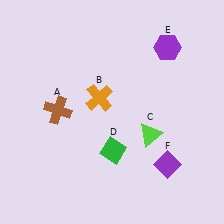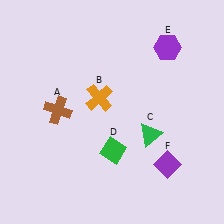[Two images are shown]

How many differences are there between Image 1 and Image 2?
There is 1 difference between the two images.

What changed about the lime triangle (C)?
In Image 1, C is lime. In Image 2, it changed to green.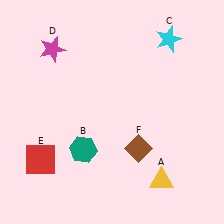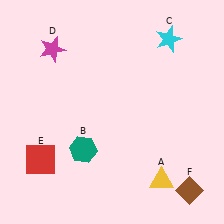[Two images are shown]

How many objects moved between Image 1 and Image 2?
1 object moved between the two images.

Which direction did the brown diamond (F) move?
The brown diamond (F) moved right.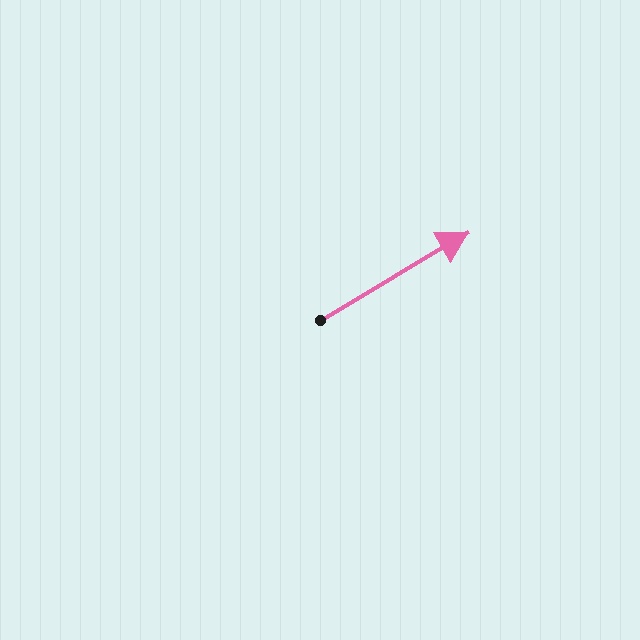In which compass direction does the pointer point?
Northeast.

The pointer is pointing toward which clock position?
Roughly 2 o'clock.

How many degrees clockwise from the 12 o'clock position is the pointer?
Approximately 59 degrees.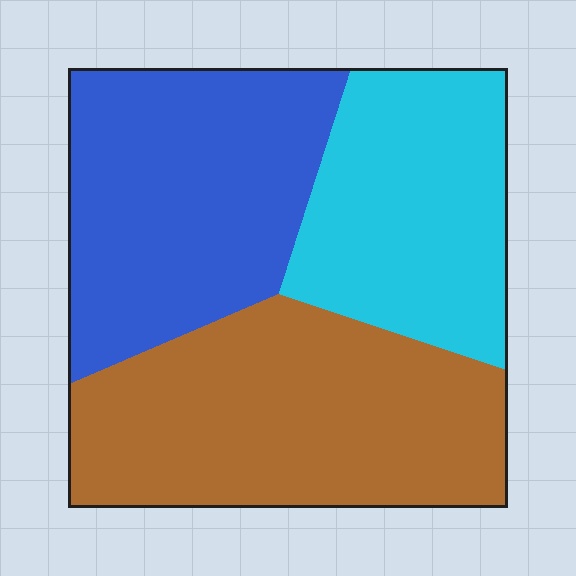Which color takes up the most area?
Brown, at roughly 40%.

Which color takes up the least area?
Cyan, at roughly 25%.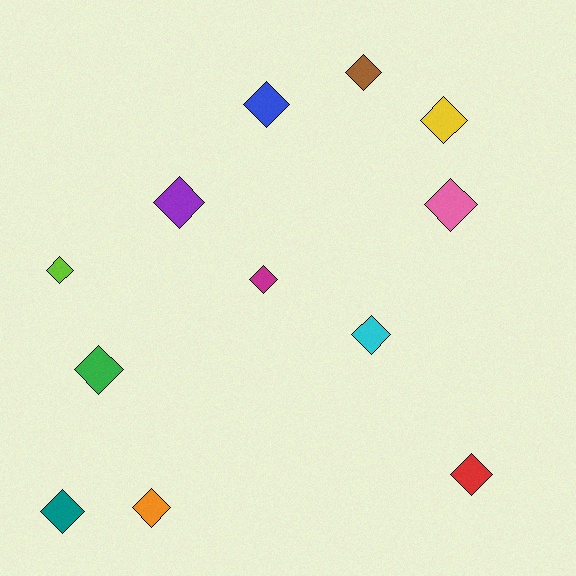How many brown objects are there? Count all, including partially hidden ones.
There is 1 brown object.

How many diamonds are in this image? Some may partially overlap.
There are 12 diamonds.